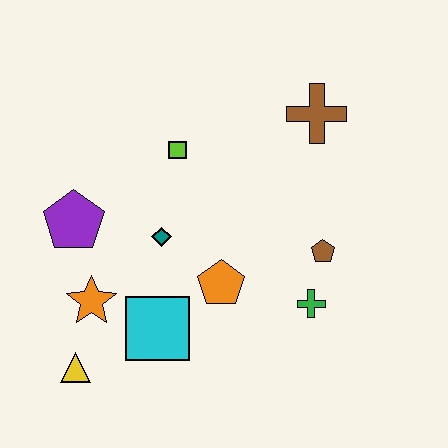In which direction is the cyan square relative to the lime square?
The cyan square is below the lime square.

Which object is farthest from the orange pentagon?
The brown cross is farthest from the orange pentagon.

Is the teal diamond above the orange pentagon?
Yes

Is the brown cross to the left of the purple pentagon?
No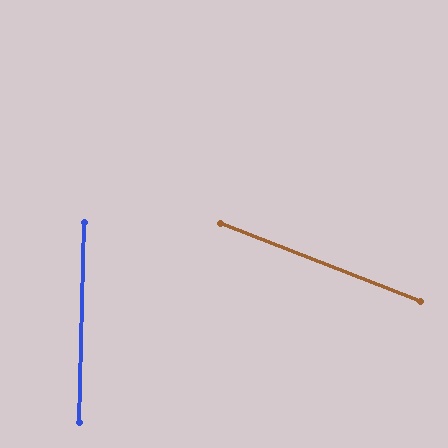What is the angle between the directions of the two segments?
Approximately 70 degrees.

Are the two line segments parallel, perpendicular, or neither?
Neither parallel nor perpendicular — they differ by about 70°.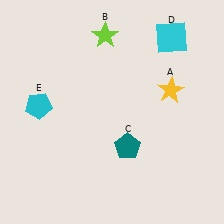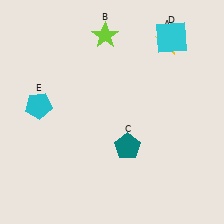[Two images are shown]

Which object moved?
The yellow star (A) moved up.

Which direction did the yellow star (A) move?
The yellow star (A) moved up.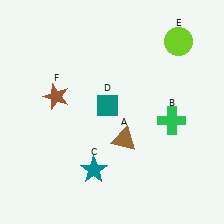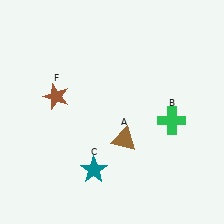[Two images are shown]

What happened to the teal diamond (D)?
The teal diamond (D) was removed in Image 2. It was in the top-left area of Image 1.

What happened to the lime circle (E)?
The lime circle (E) was removed in Image 2. It was in the top-right area of Image 1.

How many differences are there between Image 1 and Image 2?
There are 2 differences between the two images.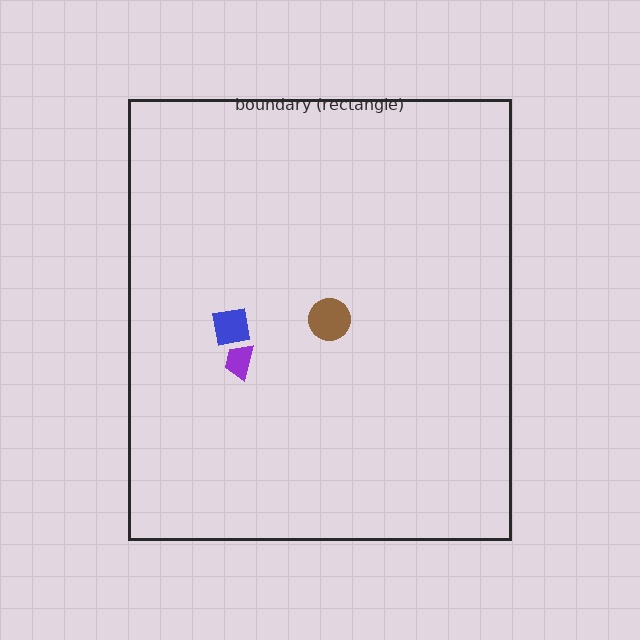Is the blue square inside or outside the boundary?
Inside.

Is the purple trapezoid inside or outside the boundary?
Inside.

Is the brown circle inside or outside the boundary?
Inside.